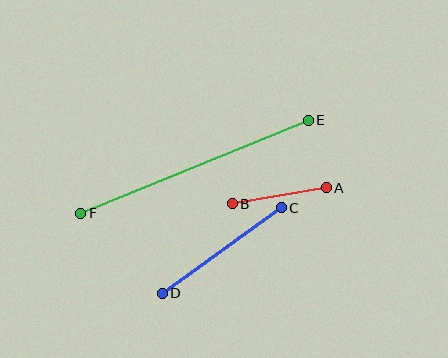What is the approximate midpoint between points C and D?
The midpoint is at approximately (222, 251) pixels.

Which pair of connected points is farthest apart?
Points E and F are farthest apart.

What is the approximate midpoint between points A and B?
The midpoint is at approximately (279, 196) pixels.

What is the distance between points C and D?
The distance is approximately 146 pixels.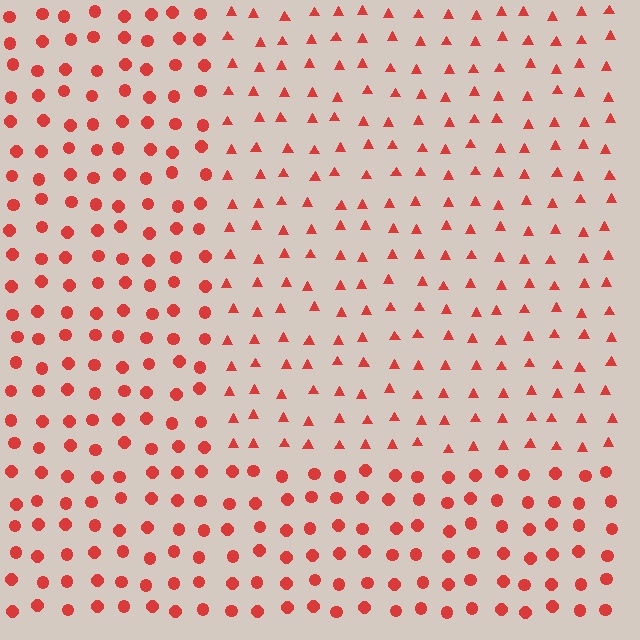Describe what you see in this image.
The image is filled with small red elements arranged in a uniform grid. A rectangle-shaped region contains triangles, while the surrounding area contains circles. The boundary is defined purely by the change in element shape.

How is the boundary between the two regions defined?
The boundary is defined by a change in element shape: triangles inside vs. circles outside. All elements share the same color and spacing.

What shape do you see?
I see a rectangle.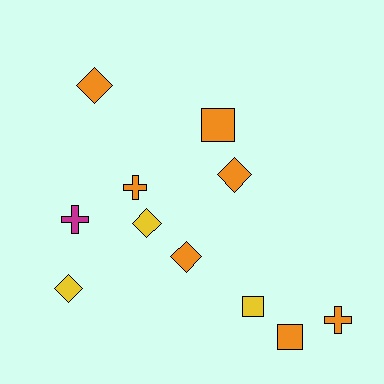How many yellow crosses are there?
There are no yellow crosses.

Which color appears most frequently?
Orange, with 7 objects.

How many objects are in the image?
There are 11 objects.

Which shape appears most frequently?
Diamond, with 5 objects.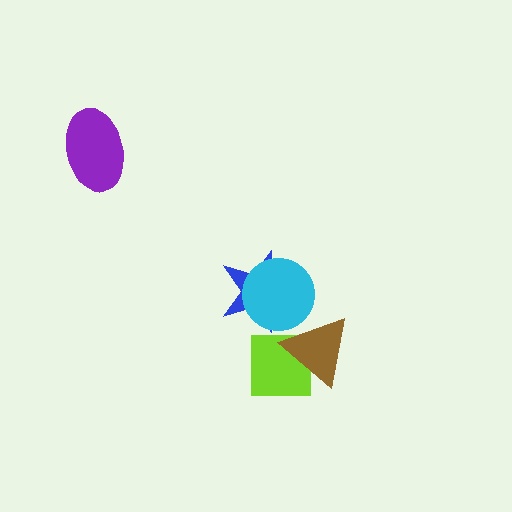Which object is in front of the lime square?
The brown triangle is in front of the lime square.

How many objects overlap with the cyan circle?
2 objects overlap with the cyan circle.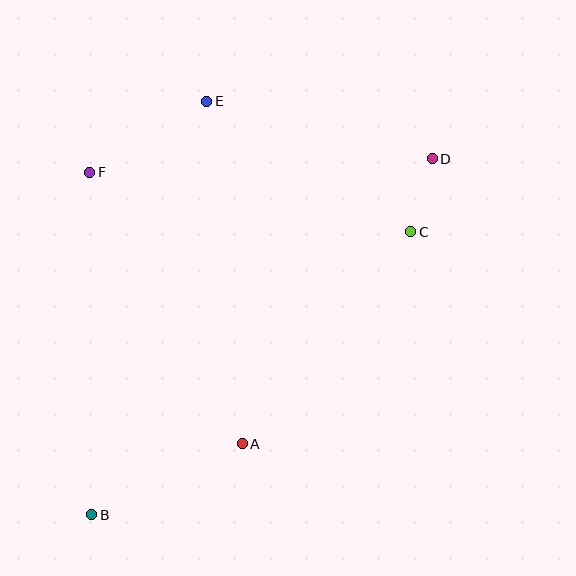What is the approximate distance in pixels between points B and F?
The distance between B and F is approximately 343 pixels.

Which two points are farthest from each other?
Points B and D are farthest from each other.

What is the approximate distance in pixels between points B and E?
The distance between B and E is approximately 429 pixels.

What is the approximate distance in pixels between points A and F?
The distance between A and F is approximately 312 pixels.